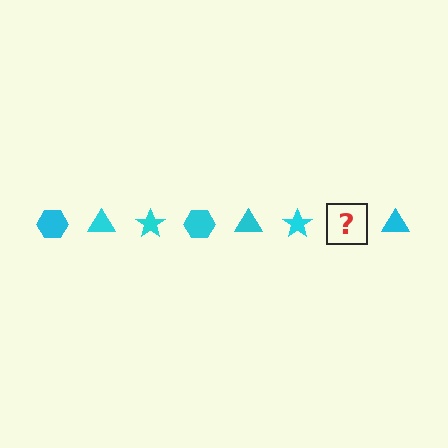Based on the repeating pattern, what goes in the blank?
The blank should be a cyan hexagon.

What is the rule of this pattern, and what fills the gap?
The rule is that the pattern cycles through hexagon, triangle, star shapes in cyan. The gap should be filled with a cyan hexagon.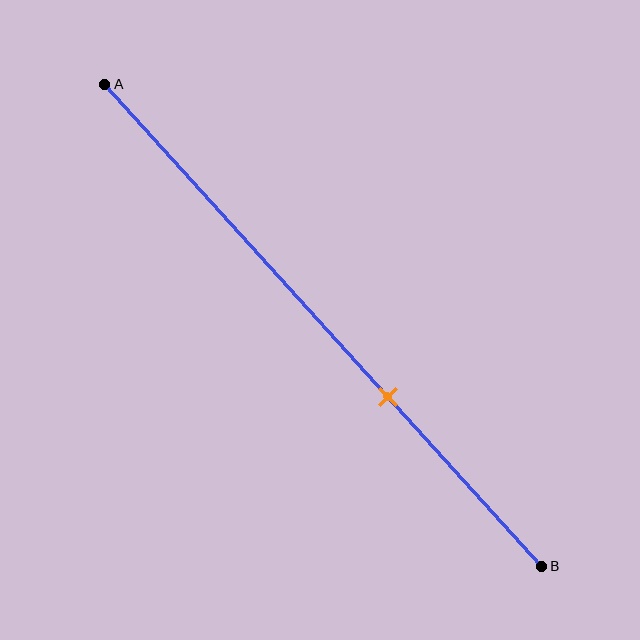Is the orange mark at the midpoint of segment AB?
No, the mark is at about 65% from A, not at the 50% midpoint.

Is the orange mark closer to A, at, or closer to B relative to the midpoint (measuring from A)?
The orange mark is closer to point B than the midpoint of segment AB.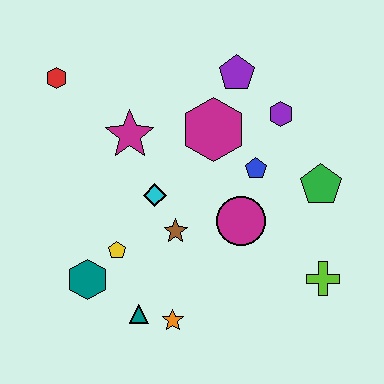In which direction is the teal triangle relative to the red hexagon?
The teal triangle is below the red hexagon.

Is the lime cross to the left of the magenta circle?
No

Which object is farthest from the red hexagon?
The lime cross is farthest from the red hexagon.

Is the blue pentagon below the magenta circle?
No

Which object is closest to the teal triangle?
The orange star is closest to the teal triangle.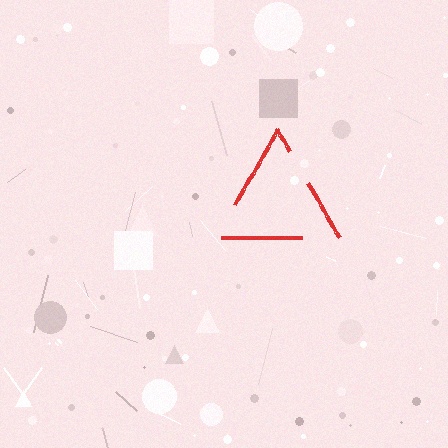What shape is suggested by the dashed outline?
The dashed outline suggests a triangle.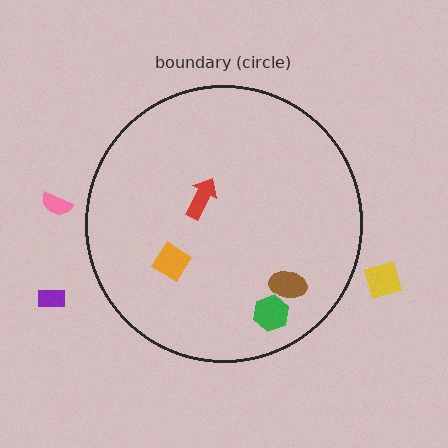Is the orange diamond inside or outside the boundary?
Inside.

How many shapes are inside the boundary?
4 inside, 3 outside.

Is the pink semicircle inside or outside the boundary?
Outside.